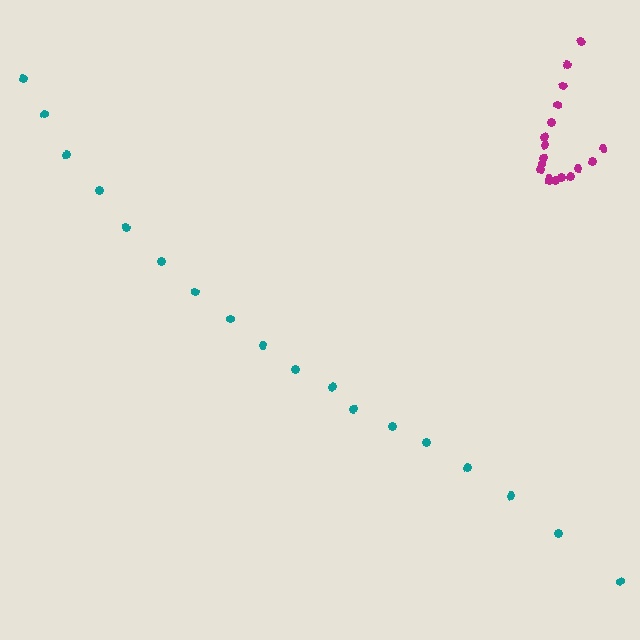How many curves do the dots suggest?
There are 2 distinct paths.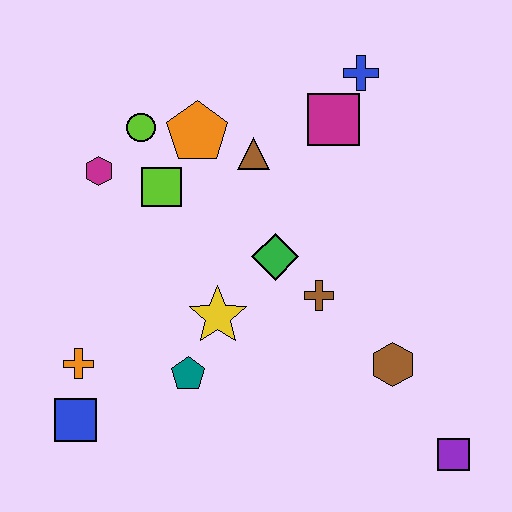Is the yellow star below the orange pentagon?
Yes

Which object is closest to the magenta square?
The blue cross is closest to the magenta square.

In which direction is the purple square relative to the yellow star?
The purple square is to the right of the yellow star.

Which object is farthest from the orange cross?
The blue cross is farthest from the orange cross.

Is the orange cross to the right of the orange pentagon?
No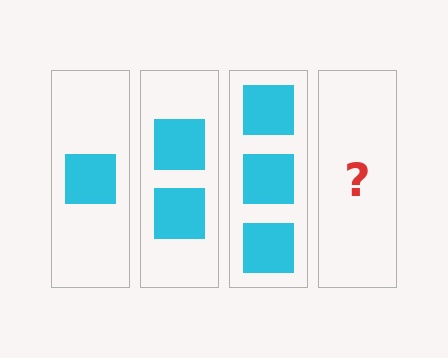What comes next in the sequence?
The next element should be 4 squares.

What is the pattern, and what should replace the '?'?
The pattern is that each step adds one more square. The '?' should be 4 squares.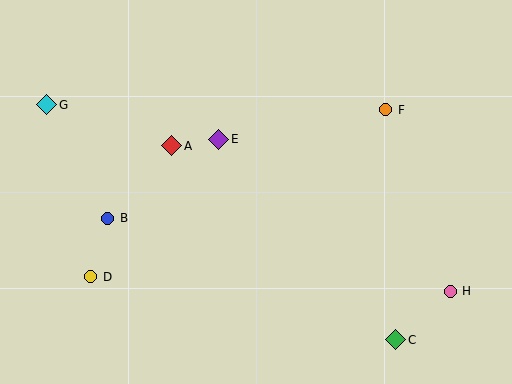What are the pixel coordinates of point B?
Point B is at (108, 218).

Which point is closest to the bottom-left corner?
Point D is closest to the bottom-left corner.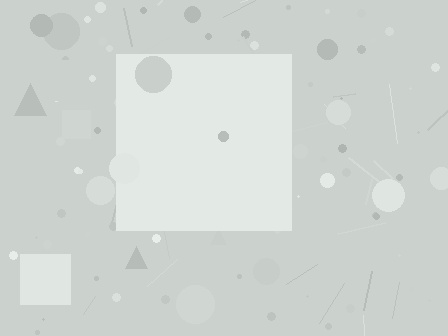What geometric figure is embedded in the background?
A square is embedded in the background.